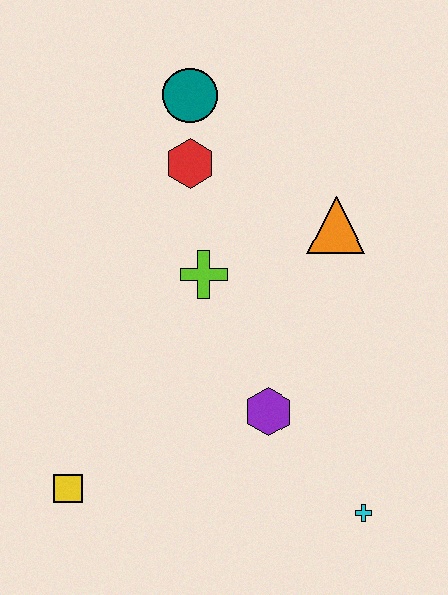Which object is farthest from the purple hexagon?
The teal circle is farthest from the purple hexagon.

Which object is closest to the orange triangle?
The lime cross is closest to the orange triangle.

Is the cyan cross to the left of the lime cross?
No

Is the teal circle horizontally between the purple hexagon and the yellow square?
Yes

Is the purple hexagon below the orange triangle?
Yes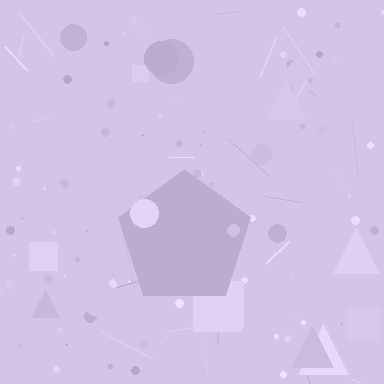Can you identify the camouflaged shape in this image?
The camouflaged shape is a pentagon.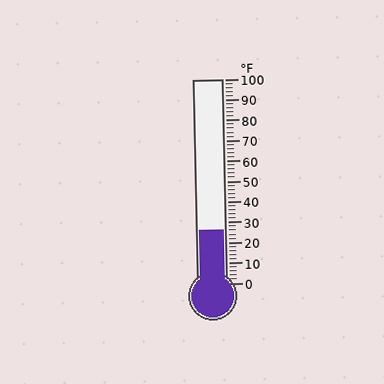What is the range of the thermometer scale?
The thermometer scale ranges from 0°F to 100°F.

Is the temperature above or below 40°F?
The temperature is below 40°F.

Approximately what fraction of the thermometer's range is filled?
The thermometer is filled to approximately 25% of its range.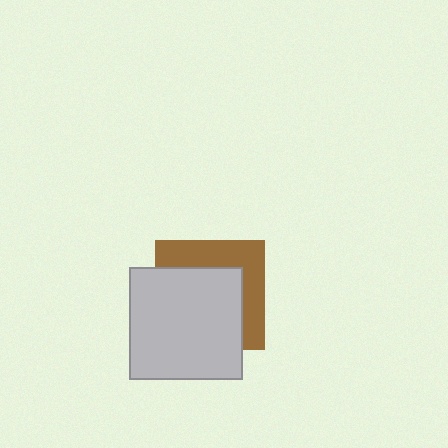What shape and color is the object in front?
The object in front is a light gray square.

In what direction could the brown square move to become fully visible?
The brown square could move toward the upper-right. That would shift it out from behind the light gray square entirely.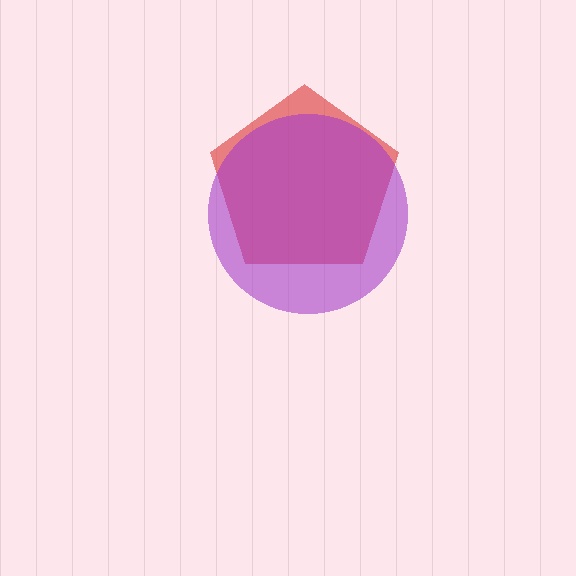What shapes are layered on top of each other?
The layered shapes are: a red pentagon, a purple circle.